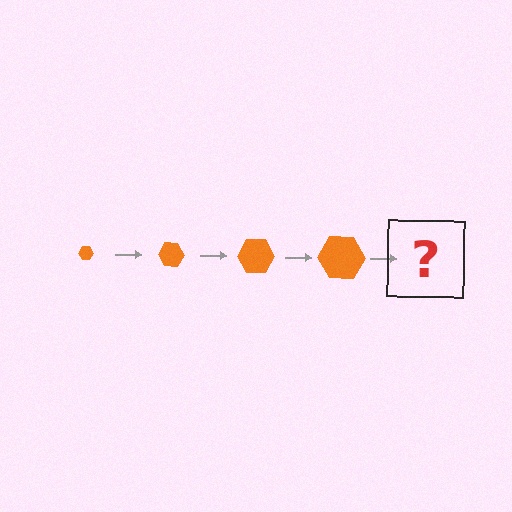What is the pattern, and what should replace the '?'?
The pattern is that the hexagon gets progressively larger each step. The '?' should be an orange hexagon, larger than the previous one.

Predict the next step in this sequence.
The next step is an orange hexagon, larger than the previous one.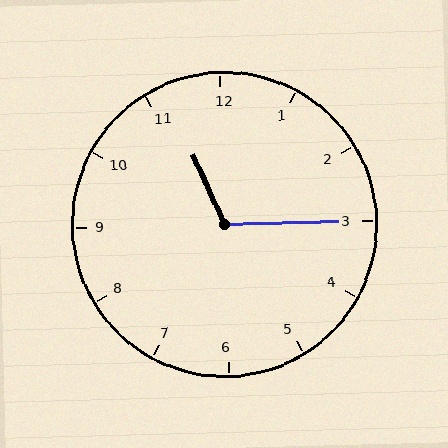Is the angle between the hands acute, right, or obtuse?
It is obtuse.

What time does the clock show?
11:15.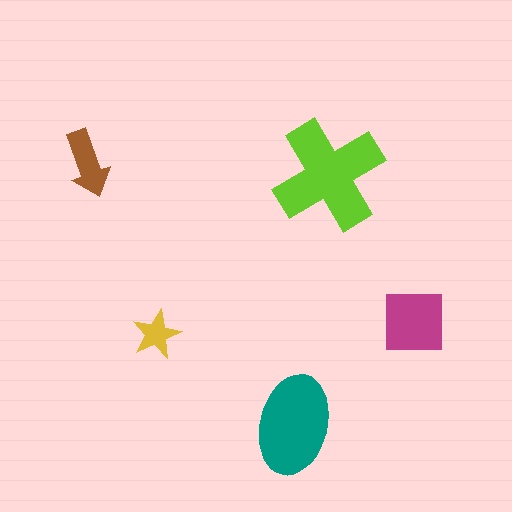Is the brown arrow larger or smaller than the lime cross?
Smaller.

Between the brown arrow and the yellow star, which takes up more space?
The brown arrow.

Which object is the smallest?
The yellow star.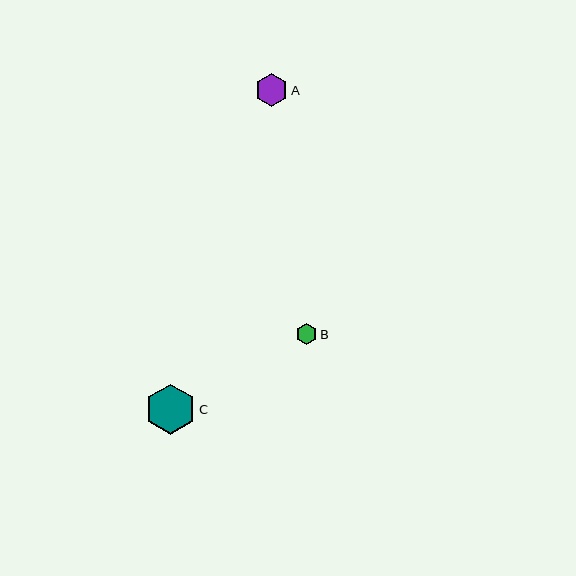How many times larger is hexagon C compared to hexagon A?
Hexagon C is approximately 1.5 times the size of hexagon A.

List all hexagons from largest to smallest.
From largest to smallest: C, A, B.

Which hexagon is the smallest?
Hexagon B is the smallest with a size of approximately 21 pixels.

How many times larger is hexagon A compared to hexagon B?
Hexagon A is approximately 1.5 times the size of hexagon B.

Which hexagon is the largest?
Hexagon C is the largest with a size of approximately 50 pixels.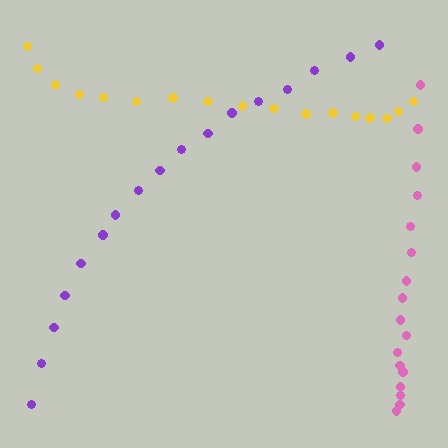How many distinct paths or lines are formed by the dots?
There are 3 distinct paths.